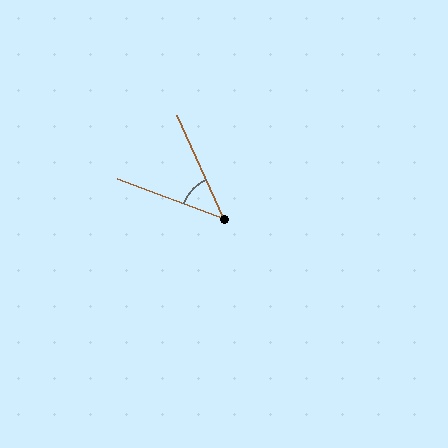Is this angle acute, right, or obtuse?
It is acute.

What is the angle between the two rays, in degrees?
Approximately 46 degrees.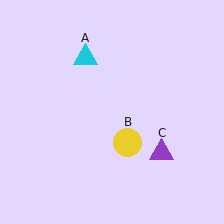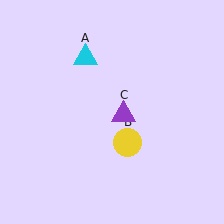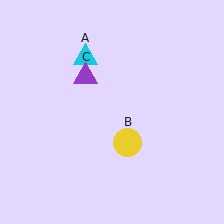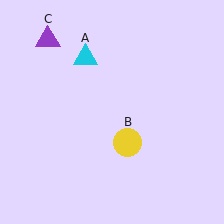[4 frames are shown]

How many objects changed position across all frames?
1 object changed position: purple triangle (object C).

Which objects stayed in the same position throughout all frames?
Cyan triangle (object A) and yellow circle (object B) remained stationary.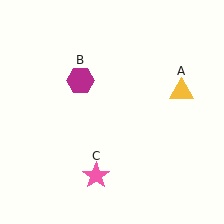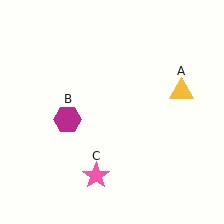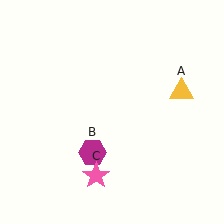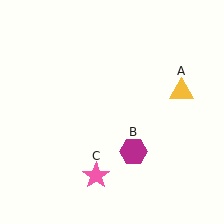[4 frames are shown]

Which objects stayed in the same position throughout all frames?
Yellow triangle (object A) and pink star (object C) remained stationary.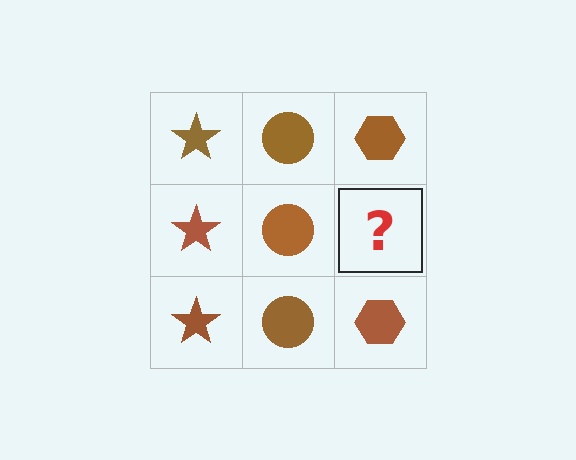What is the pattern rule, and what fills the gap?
The rule is that each column has a consistent shape. The gap should be filled with a brown hexagon.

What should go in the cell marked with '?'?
The missing cell should contain a brown hexagon.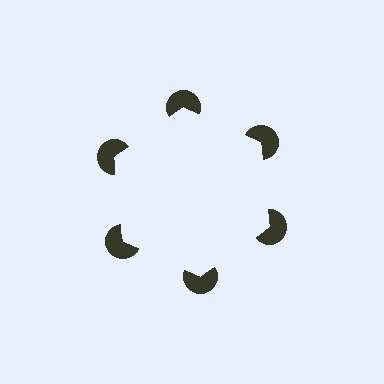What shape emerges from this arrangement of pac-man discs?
An illusory hexagon — its edges are inferred from the aligned wedge cuts in the pac-man discs, not physically drawn.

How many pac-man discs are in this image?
There are 6 — one at each vertex of the illusory hexagon.